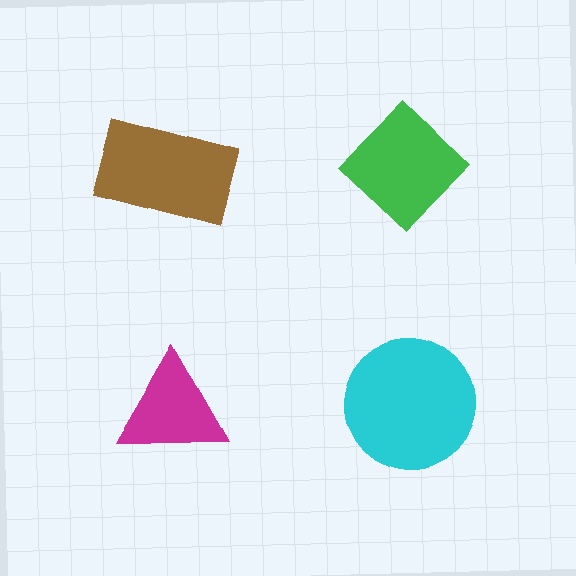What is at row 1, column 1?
A brown rectangle.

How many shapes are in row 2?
2 shapes.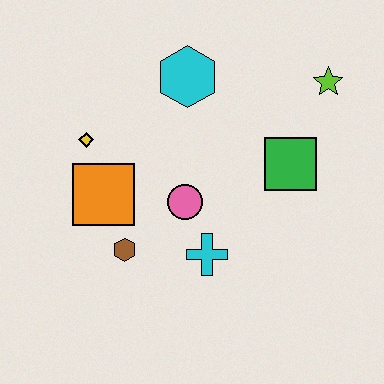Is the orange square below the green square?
Yes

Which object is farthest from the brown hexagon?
The lime star is farthest from the brown hexagon.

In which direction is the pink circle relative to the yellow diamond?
The pink circle is to the right of the yellow diamond.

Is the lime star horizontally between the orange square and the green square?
No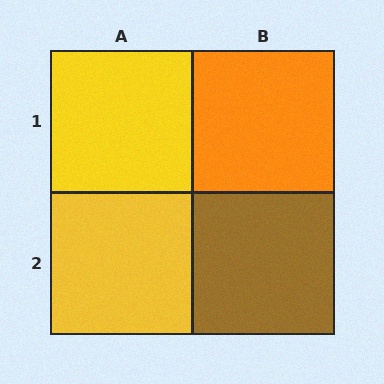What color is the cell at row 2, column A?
Yellow.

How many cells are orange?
1 cell is orange.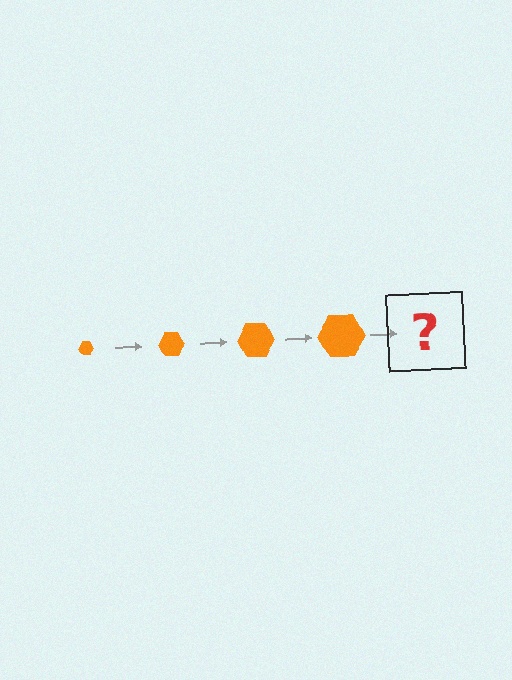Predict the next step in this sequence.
The next step is an orange hexagon, larger than the previous one.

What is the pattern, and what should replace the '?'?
The pattern is that the hexagon gets progressively larger each step. The '?' should be an orange hexagon, larger than the previous one.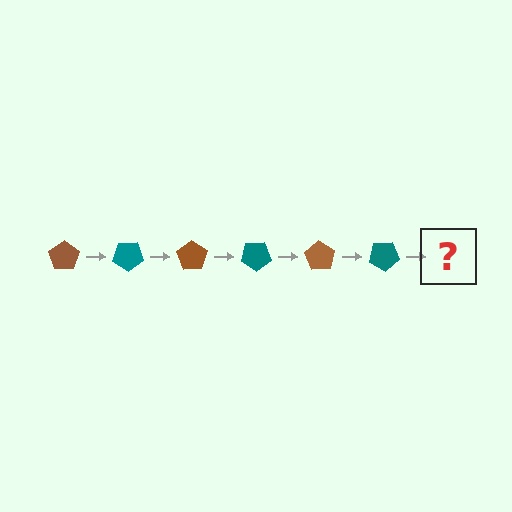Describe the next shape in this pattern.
It should be a brown pentagon, rotated 210 degrees from the start.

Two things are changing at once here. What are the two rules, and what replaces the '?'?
The two rules are that it rotates 35 degrees each step and the color cycles through brown and teal. The '?' should be a brown pentagon, rotated 210 degrees from the start.